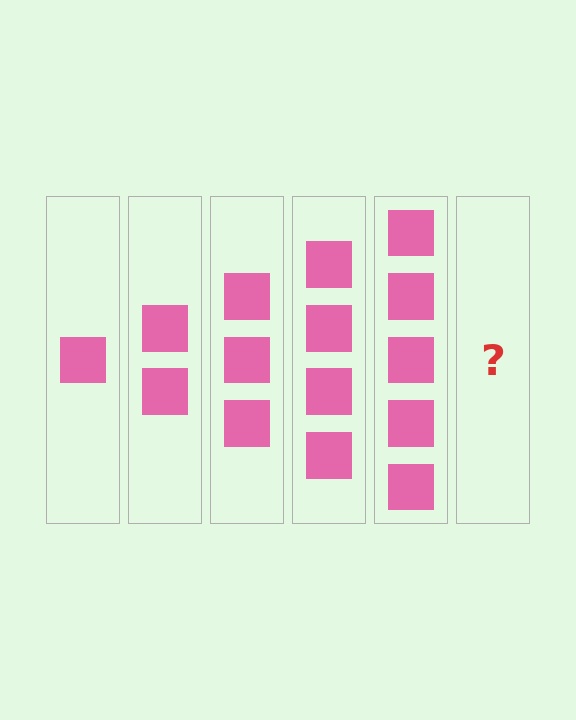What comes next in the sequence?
The next element should be 6 squares.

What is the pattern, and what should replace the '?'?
The pattern is that each step adds one more square. The '?' should be 6 squares.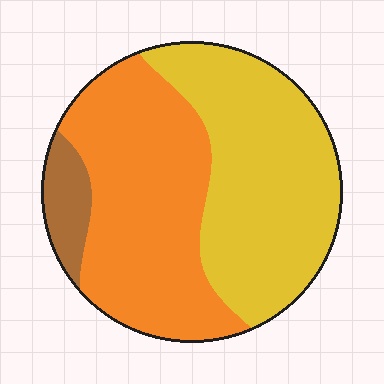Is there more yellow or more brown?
Yellow.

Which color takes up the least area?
Brown, at roughly 10%.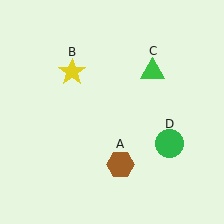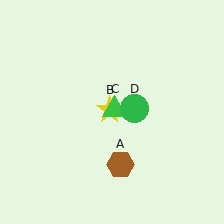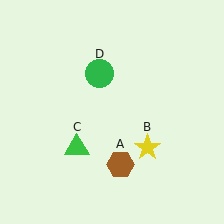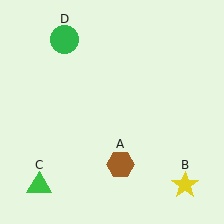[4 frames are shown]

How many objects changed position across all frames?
3 objects changed position: yellow star (object B), green triangle (object C), green circle (object D).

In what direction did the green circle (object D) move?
The green circle (object D) moved up and to the left.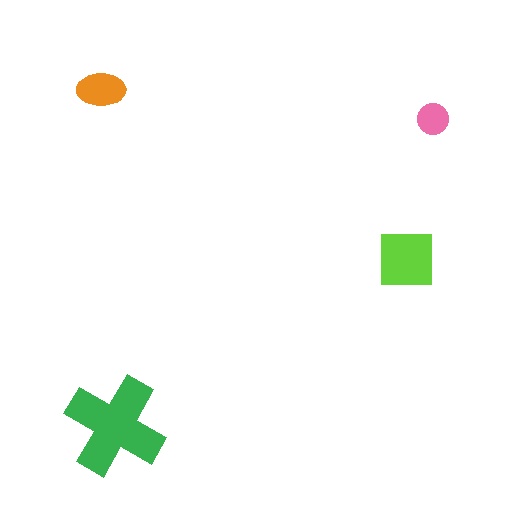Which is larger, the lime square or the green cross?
The green cross.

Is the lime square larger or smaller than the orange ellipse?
Larger.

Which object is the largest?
The green cross.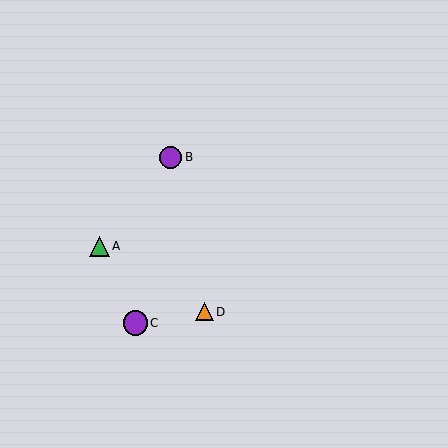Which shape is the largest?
The purple circle (labeled C) is the largest.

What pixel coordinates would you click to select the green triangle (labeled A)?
Click at (99, 246) to select the green triangle A.